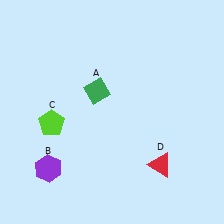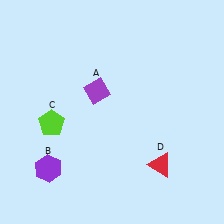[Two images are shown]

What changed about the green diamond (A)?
In Image 1, A is green. In Image 2, it changed to purple.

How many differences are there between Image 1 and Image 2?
There is 1 difference between the two images.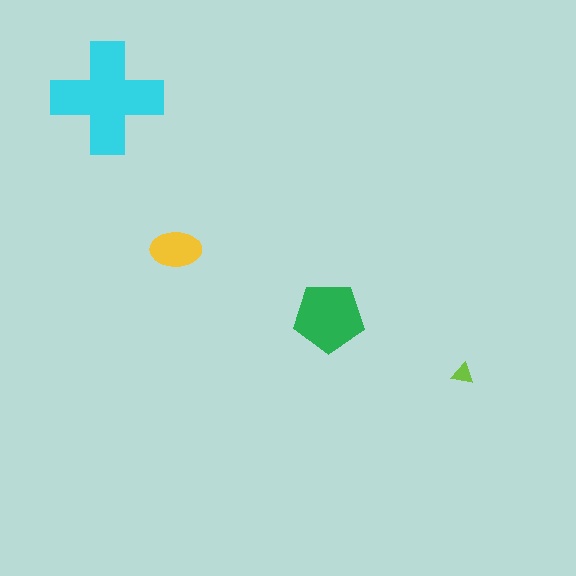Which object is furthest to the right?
The lime triangle is rightmost.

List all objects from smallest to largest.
The lime triangle, the yellow ellipse, the green pentagon, the cyan cross.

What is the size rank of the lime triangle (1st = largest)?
4th.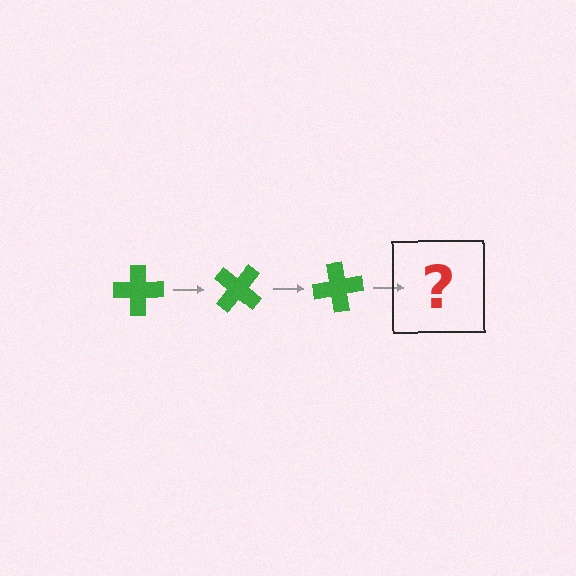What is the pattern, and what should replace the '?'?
The pattern is that the cross rotates 40 degrees each step. The '?' should be a green cross rotated 120 degrees.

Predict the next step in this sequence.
The next step is a green cross rotated 120 degrees.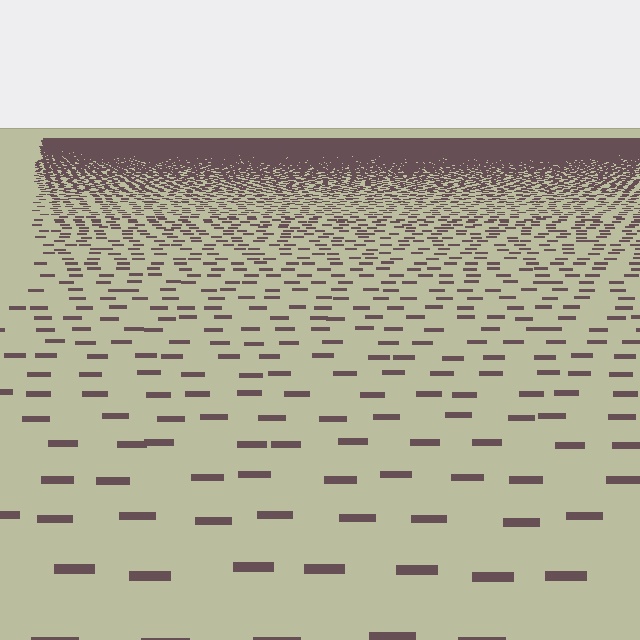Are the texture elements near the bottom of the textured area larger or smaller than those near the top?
Larger. Near the bottom, elements are closer to the viewer and appear at a bigger on-screen size.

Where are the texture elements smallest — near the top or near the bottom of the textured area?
Near the top.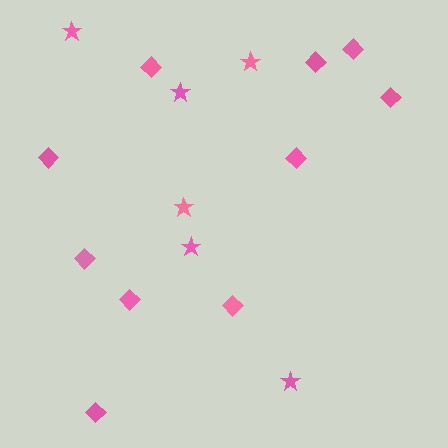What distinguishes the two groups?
There are 2 groups: one group of diamonds (10) and one group of stars (6).